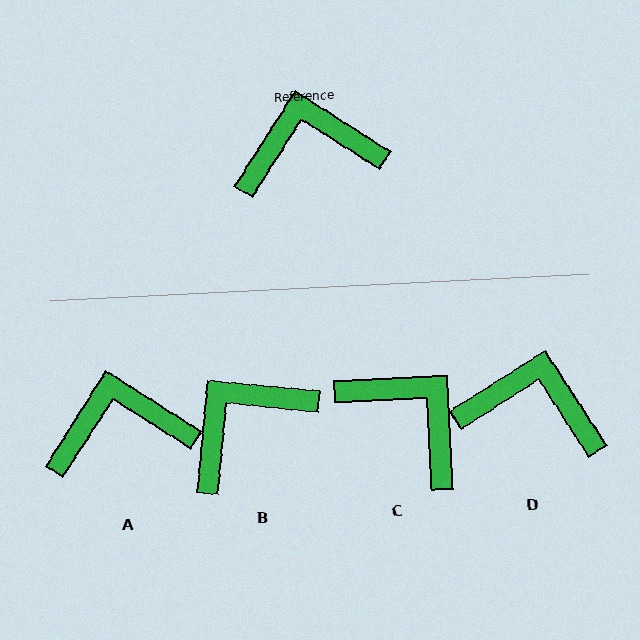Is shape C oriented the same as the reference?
No, it is off by about 55 degrees.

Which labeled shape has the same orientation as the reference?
A.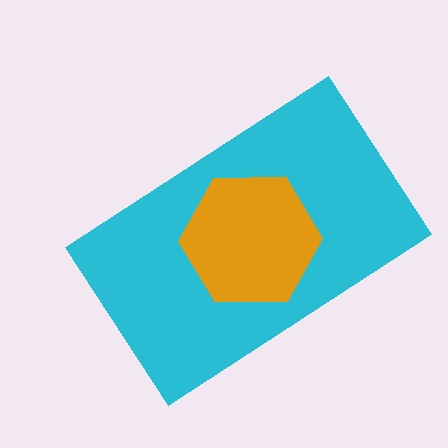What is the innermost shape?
The orange hexagon.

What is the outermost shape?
The cyan rectangle.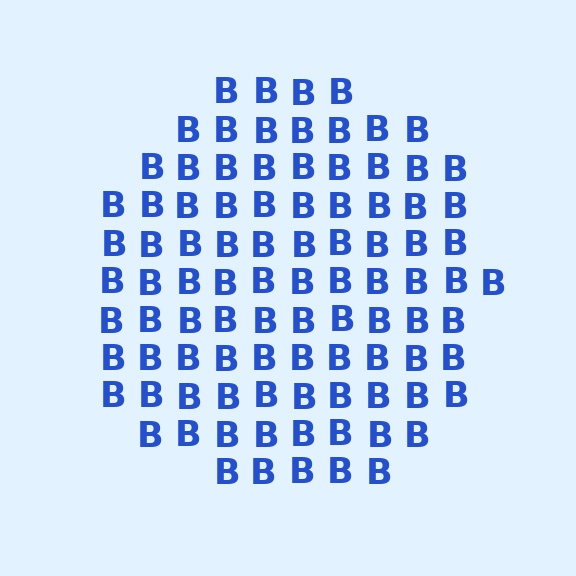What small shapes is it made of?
It is made of small letter B's.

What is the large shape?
The large shape is a circle.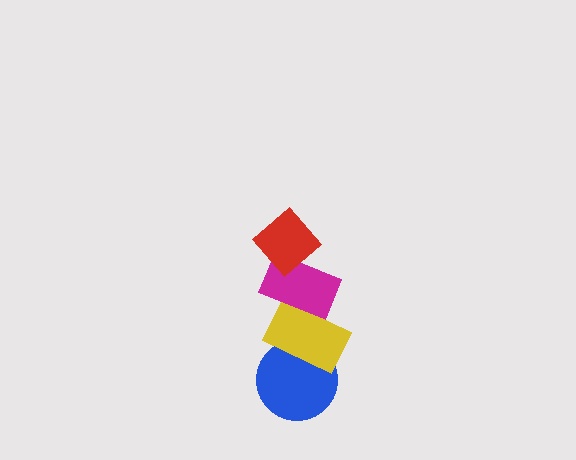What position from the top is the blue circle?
The blue circle is 4th from the top.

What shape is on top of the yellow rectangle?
The magenta rectangle is on top of the yellow rectangle.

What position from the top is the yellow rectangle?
The yellow rectangle is 3rd from the top.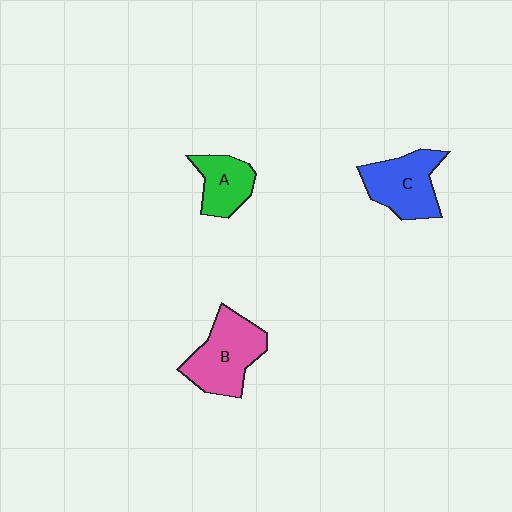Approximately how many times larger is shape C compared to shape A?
Approximately 1.4 times.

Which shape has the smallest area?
Shape A (green).